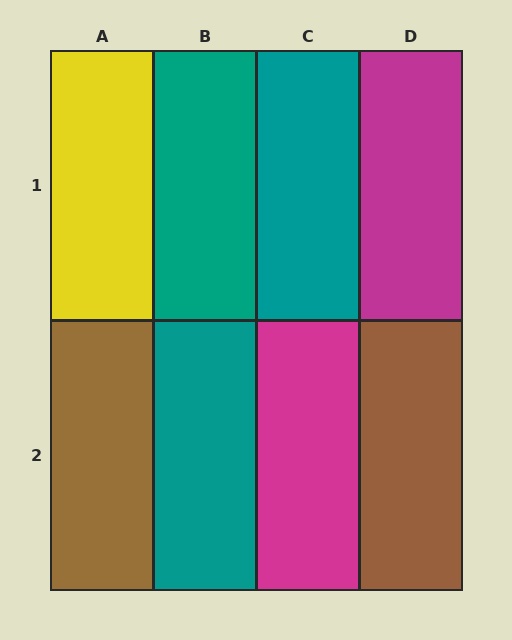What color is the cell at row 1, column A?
Yellow.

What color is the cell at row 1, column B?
Teal.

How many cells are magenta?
2 cells are magenta.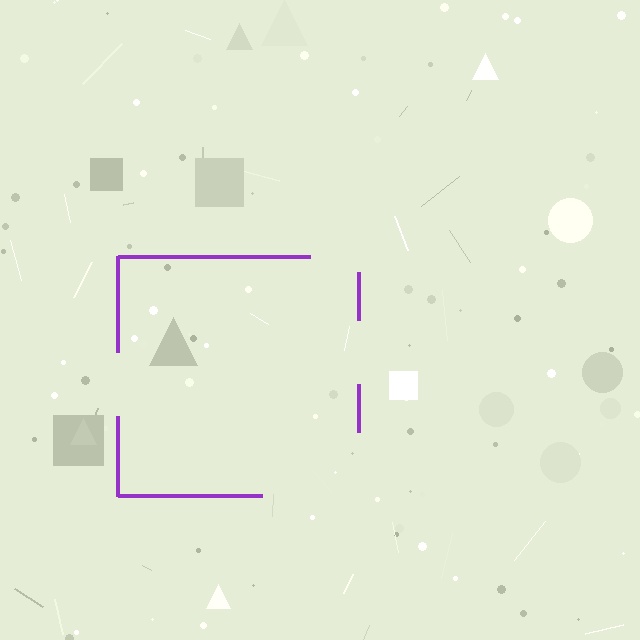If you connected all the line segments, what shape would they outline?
They would outline a square.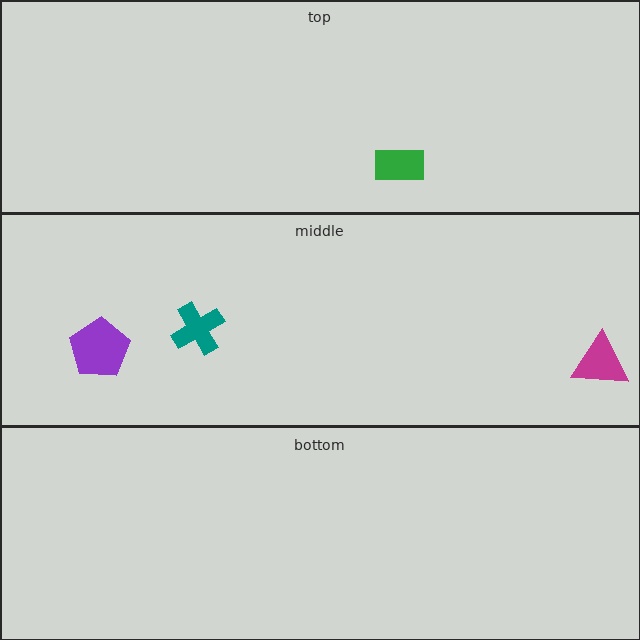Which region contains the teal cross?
The middle region.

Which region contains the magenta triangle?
The middle region.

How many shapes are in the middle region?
3.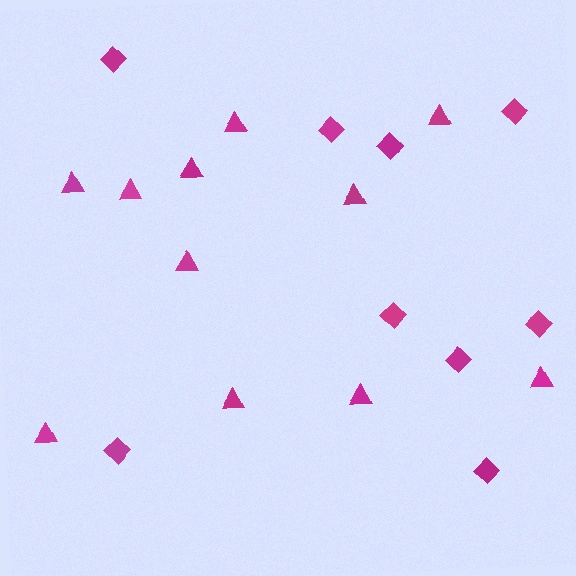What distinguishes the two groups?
There are 2 groups: one group of diamonds (9) and one group of triangles (11).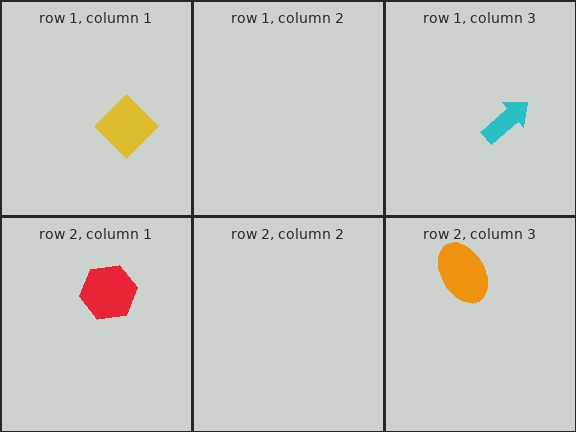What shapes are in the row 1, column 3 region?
The cyan arrow.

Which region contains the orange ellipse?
The row 2, column 3 region.